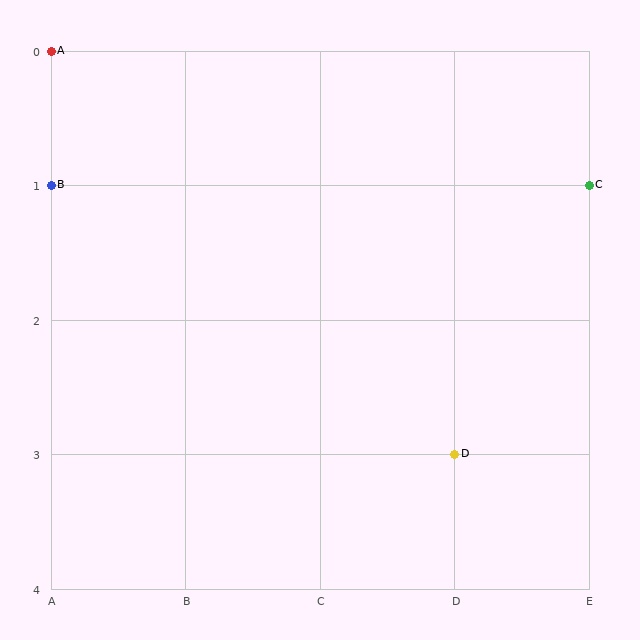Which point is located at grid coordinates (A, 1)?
Point B is at (A, 1).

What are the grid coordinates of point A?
Point A is at grid coordinates (A, 0).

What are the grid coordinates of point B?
Point B is at grid coordinates (A, 1).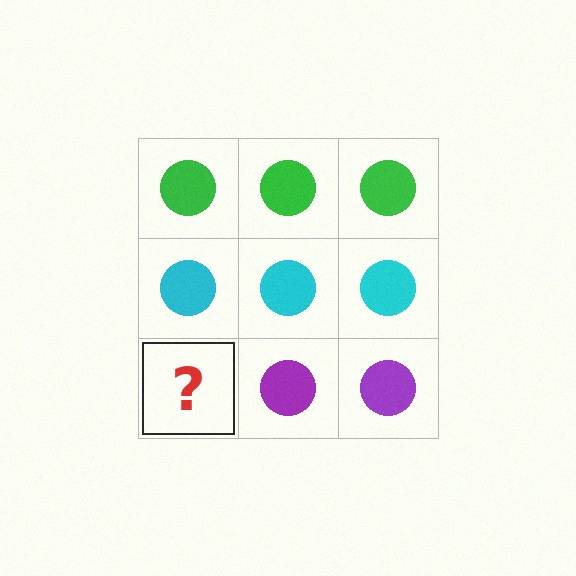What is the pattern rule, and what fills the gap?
The rule is that each row has a consistent color. The gap should be filled with a purple circle.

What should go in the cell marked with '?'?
The missing cell should contain a purple circle.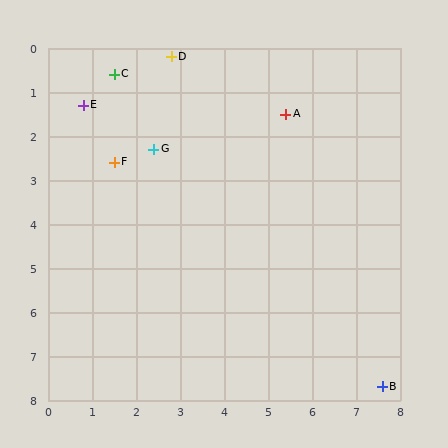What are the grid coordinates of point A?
Point A is at approximately (5.4, 1.5).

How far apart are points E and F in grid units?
Points E and F are about 1.5 grid units apart.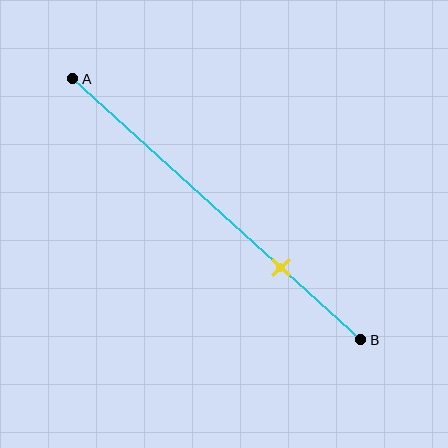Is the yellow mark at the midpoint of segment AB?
No, the mark is at about 70% from A, not at the 50% midpoint.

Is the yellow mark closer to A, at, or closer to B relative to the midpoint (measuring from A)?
The yellow mark is closer to point B than the midpoint of segment AB.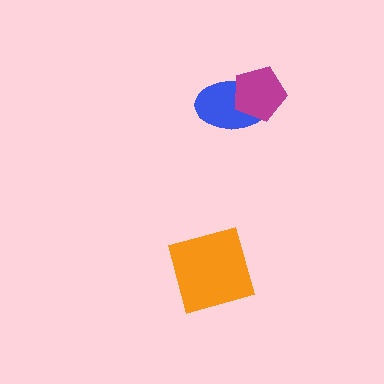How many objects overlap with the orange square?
0 objects overlap with the orange square.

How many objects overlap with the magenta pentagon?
1 object overlaps with the magenta pentagon.